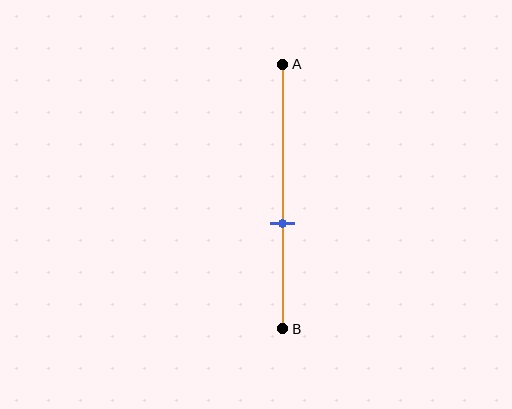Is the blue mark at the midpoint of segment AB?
No, the mark is at about 60% from A, not at the 50% midpoint.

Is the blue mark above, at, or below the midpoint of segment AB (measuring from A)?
The blue mark is below the midpoint of segment AB.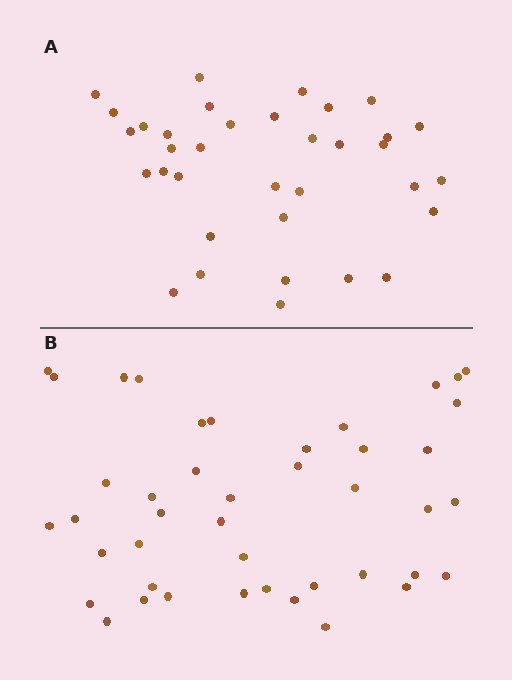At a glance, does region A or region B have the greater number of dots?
Region B (the bottom region) has more dots.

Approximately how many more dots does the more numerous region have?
Region B has roughly 8 or so more dots than region A.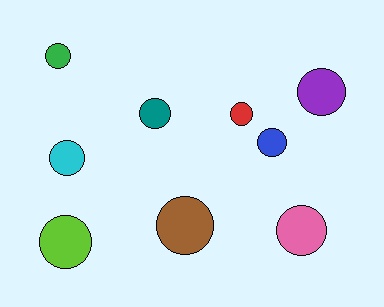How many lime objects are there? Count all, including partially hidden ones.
There is 1 lime object.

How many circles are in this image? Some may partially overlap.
There are 9 circles.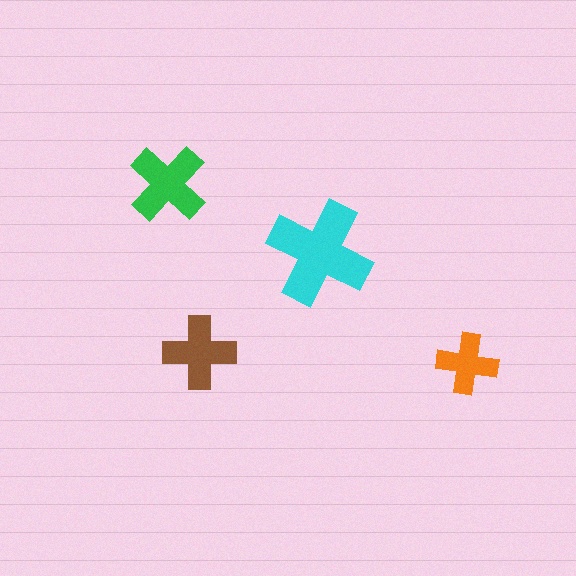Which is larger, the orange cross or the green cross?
The green one.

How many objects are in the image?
There are 4 objects in the image.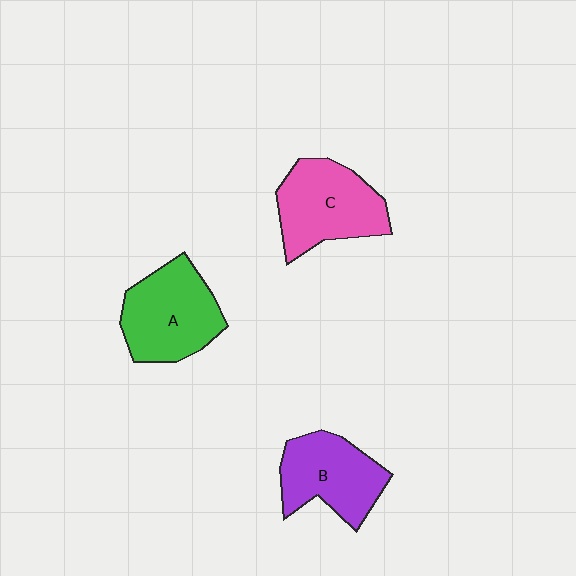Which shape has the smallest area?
Shape B (purple).